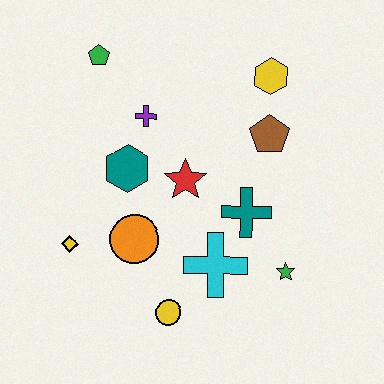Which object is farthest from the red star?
The green pentagon is farthest from the red star.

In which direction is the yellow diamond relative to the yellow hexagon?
The yellow diamond is to the left of the yellow hexagon.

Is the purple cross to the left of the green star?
Yes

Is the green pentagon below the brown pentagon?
No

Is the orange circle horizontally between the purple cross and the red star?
No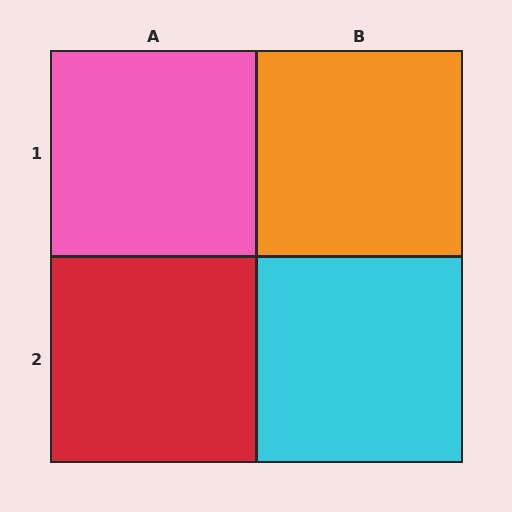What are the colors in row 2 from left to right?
Red, cyan.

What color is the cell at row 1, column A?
Pink.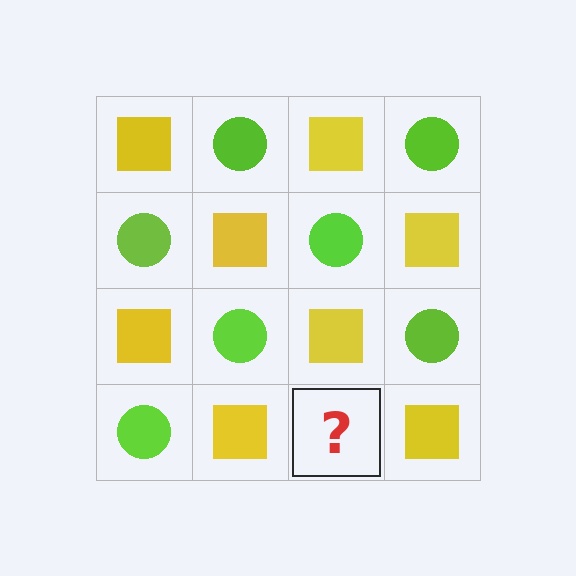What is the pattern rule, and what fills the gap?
The rule is that it alternates yellow square and lime circle in a checkerboard pattern. The gap should be filled with a lime circle.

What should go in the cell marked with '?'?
The missing cell should contain a lime circle.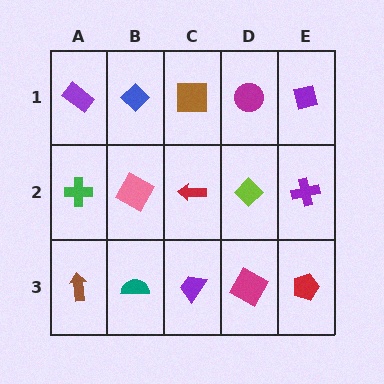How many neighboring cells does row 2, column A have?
3.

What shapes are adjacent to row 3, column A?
A green cross (row 2, column A), a teal semicircle (row 3, column B).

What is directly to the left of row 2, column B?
A green cross.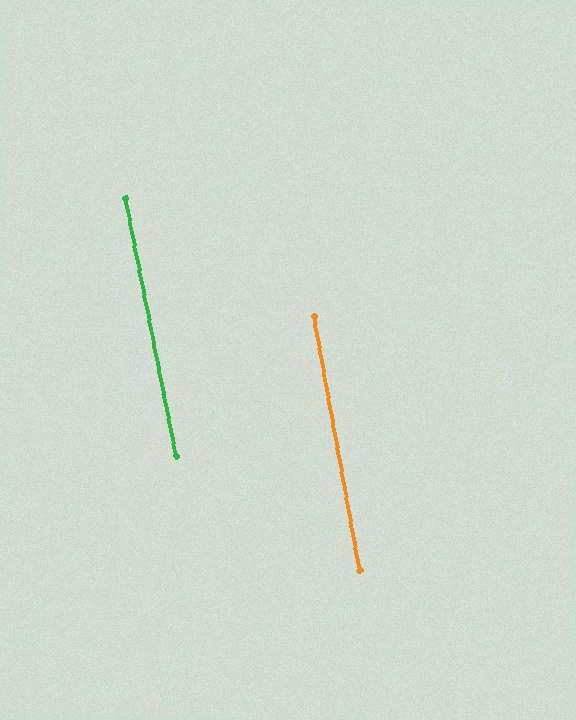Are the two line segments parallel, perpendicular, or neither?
Parallel — their directions differ by only 0.8°.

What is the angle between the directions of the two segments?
Approximately 1 degree.